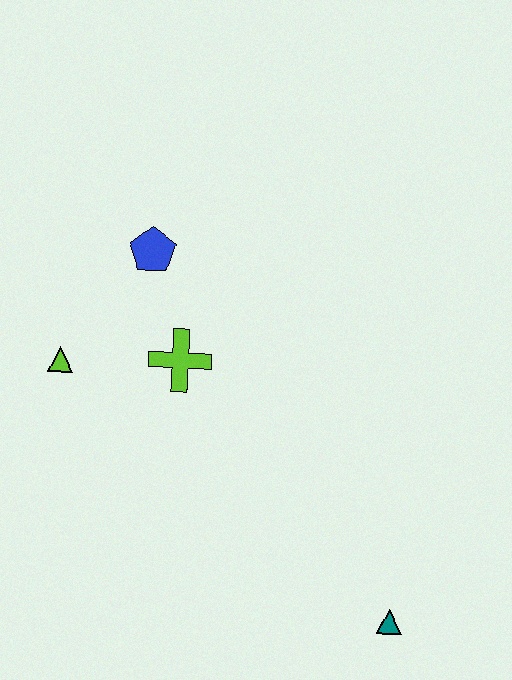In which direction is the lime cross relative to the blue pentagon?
The lime cross is below the blue pentagon.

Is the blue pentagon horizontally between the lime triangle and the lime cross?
Yes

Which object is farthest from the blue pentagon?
The teal triangle is farthest from the blue pentagon.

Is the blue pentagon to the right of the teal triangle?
No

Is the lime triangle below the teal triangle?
No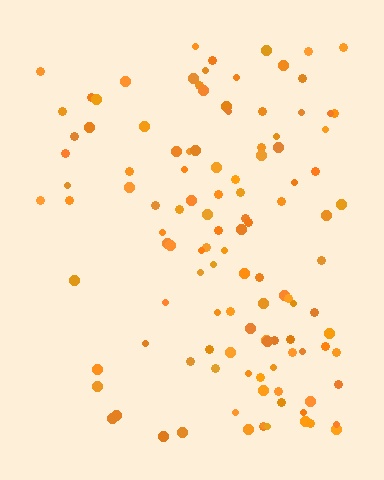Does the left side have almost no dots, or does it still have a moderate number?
Still a moderate number, just noticeably fewer than the right.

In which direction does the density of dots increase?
From left to right, with the right side densest.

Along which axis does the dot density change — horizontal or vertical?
Horizontal.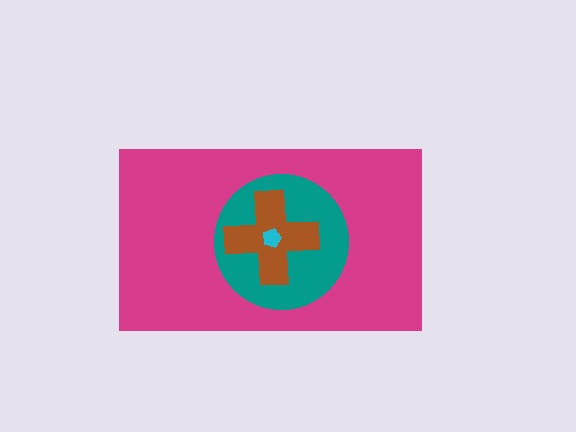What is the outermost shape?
The magenta rectangle.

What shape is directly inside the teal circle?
The brown cross.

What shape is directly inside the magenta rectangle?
The teal circle.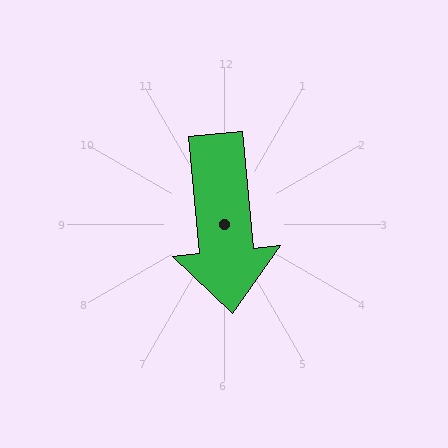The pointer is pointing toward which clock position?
Roughly 6 o'clock.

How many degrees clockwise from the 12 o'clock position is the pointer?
Approximately 174 degrees.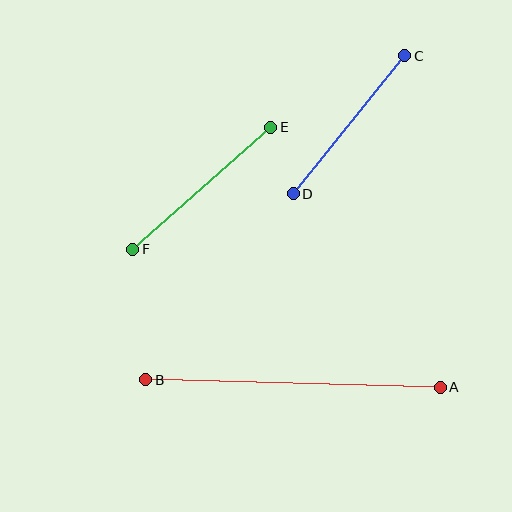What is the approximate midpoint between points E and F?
The midpoint is at approximately (202, 188) pixels.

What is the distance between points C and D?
The distance is approximately 177 pixels.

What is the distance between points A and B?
The distance is approximately 294 pixels.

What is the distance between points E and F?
The distance is approximately 184 pixels.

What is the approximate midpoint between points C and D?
The midpoint is at approximately (349, 125) pixels.